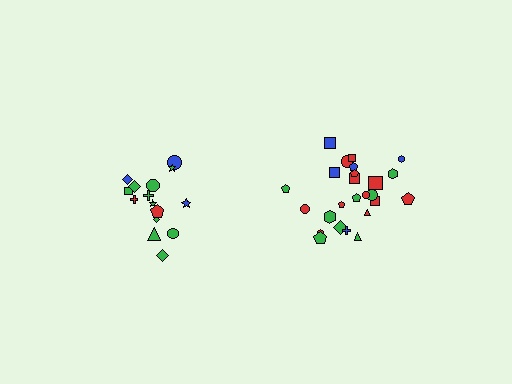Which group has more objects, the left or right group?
The right group.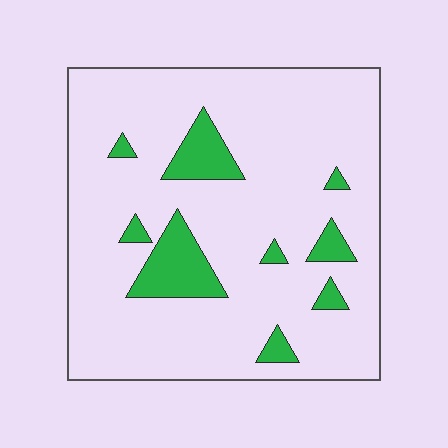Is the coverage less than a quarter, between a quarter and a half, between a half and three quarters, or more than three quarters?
Less than a quarter.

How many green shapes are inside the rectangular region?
9.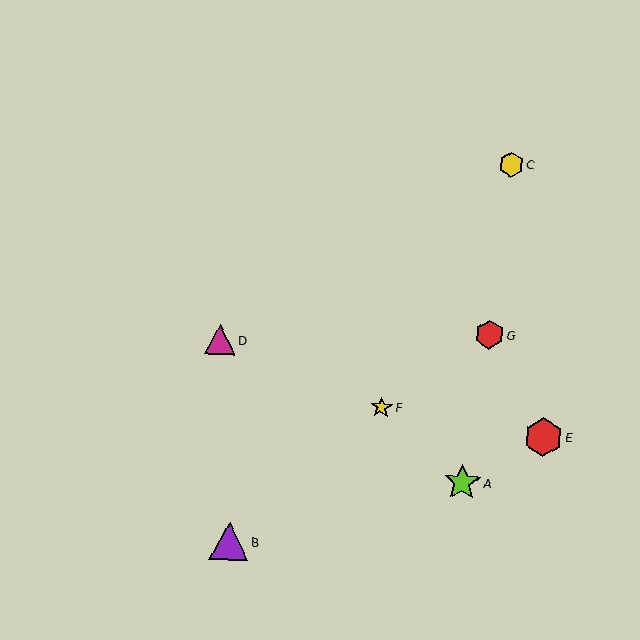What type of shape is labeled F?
Shape F is a yellow star.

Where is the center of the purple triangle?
The center of the purple triangle is at (229, 541).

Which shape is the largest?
The red hexagon (labeled E) is the largest.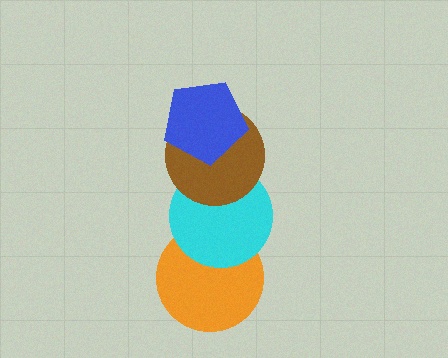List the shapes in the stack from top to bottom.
From top to bottom: the blue pentagon, the brown circle, the cyan circle, the orange circle.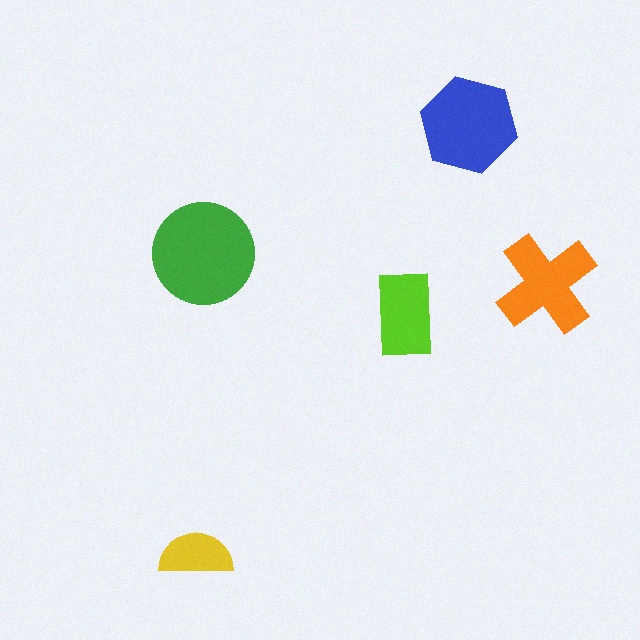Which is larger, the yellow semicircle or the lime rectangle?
The lime rectangle.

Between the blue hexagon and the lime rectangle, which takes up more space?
The blue hexagon.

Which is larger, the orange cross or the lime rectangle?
The orange cross.